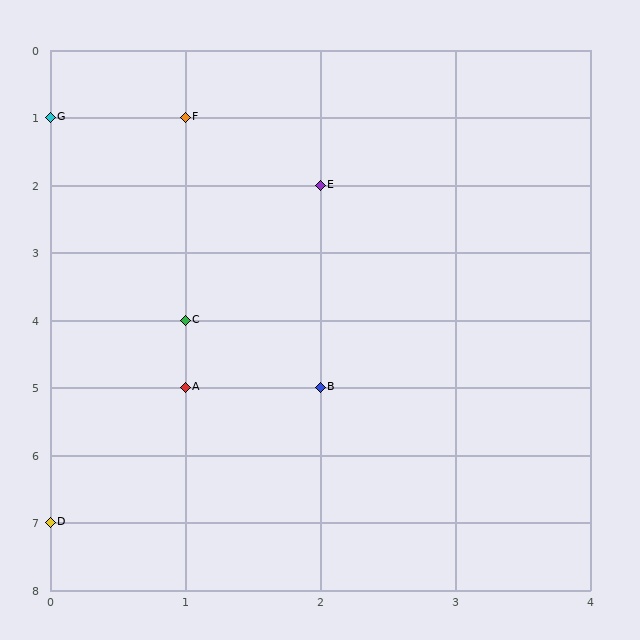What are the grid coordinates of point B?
Point B is at grid coordinates (2, 5).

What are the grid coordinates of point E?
Point E is at grid coordinates (2, 2).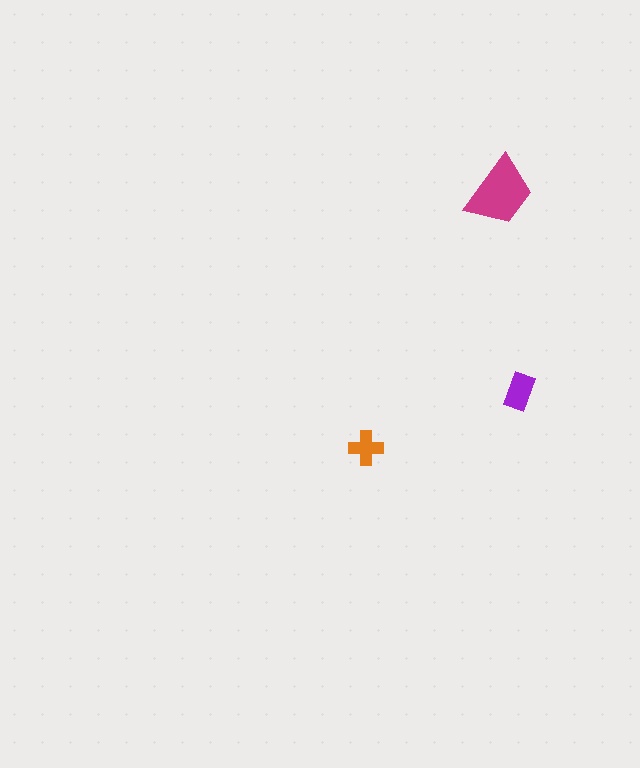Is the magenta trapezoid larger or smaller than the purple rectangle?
Larger.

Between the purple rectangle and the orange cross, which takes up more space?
The purple rectangle.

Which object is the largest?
The magenta trapezoid.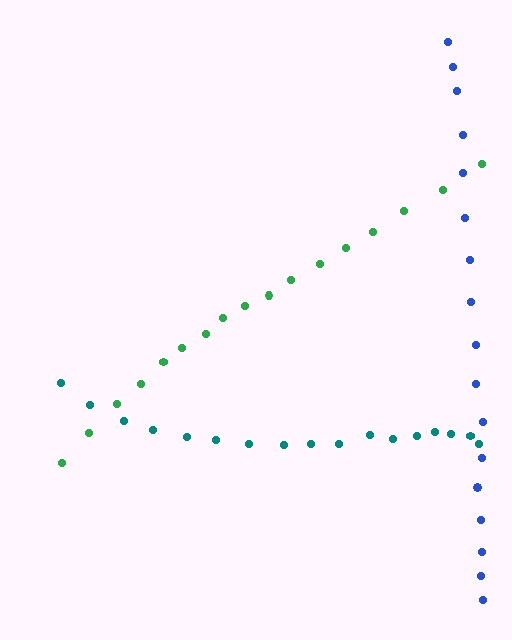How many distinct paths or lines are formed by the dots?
There are 3 distinct paths.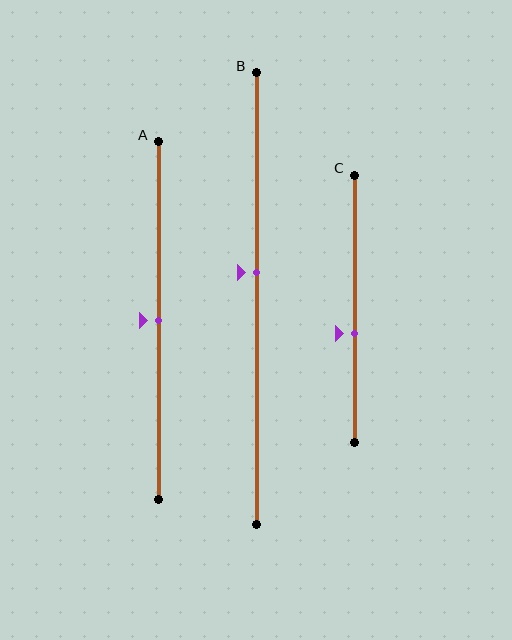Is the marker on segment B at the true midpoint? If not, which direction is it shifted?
No, the marker on segment B is shifted upward by about 6% of the segment length.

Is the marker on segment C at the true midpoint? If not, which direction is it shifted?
No, the marker on segment C is shifted downward by about 9% of the segment length.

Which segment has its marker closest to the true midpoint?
Segment A has its marker closest to the true midpoint.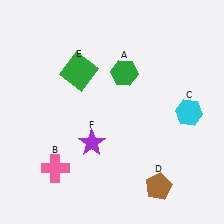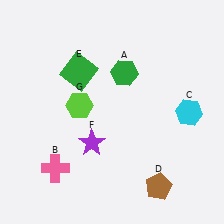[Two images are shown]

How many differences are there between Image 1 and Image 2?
There is 1 difference between the two images.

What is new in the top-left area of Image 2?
A lime hexagon (G) was added in the top-left area of Image 2.